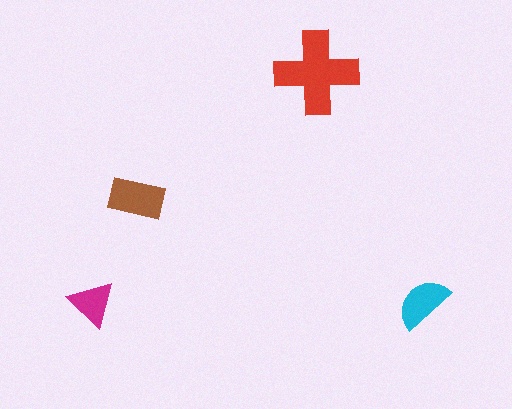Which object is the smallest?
The magenta triangle.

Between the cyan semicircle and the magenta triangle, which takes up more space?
The cyan semicircle.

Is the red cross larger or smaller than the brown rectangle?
Larger.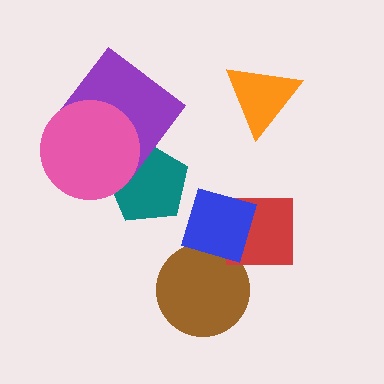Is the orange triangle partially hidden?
No, no other shape covers it.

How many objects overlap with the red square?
1 object overlaps with the red square.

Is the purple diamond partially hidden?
Yes, it is partially covered by another shape.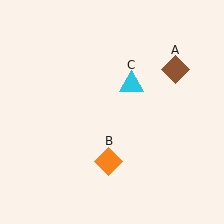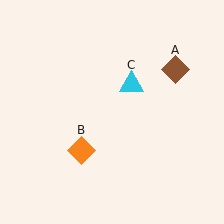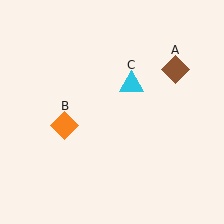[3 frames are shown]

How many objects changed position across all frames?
1 object changed position: orange diamond (object B).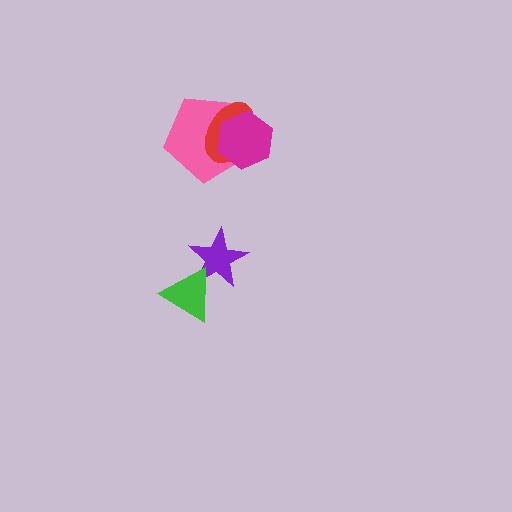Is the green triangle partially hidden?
No, no other shape covers it.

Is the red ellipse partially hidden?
Yes, it is partially covered by another shape.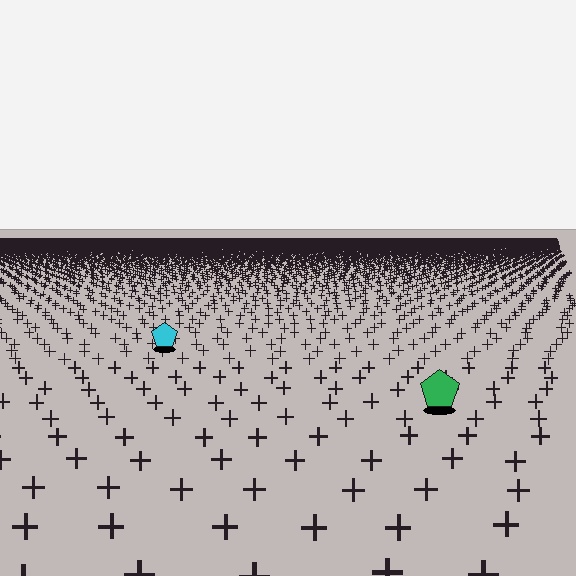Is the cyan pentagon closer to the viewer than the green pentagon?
No. The green pentagon is closer — you can tell from the texture gradient: the ground texture is coarser near it.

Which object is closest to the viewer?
The green pentagon is closest. The texture marks near it are larger and more spread out.